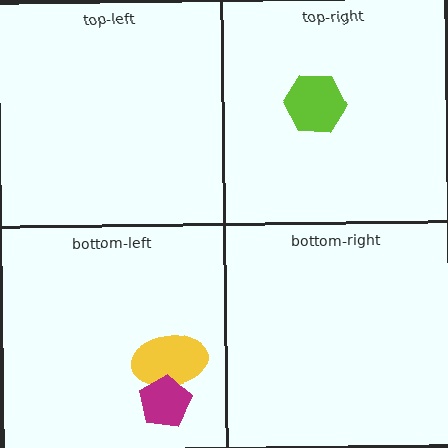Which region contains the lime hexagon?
The top-right region.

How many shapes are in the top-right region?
1.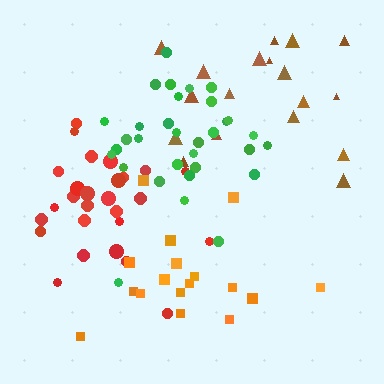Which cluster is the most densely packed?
Red.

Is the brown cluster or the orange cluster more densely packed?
Orange.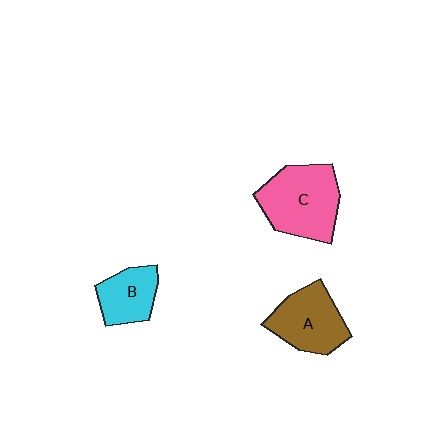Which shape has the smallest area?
Shape B (cyan).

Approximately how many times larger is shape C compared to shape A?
Approximately 1.3 times.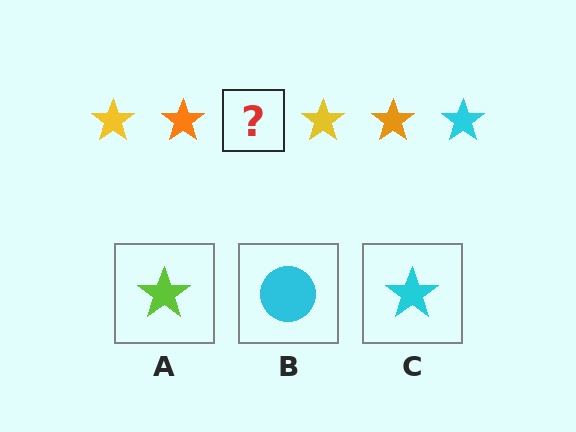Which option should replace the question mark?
Option C.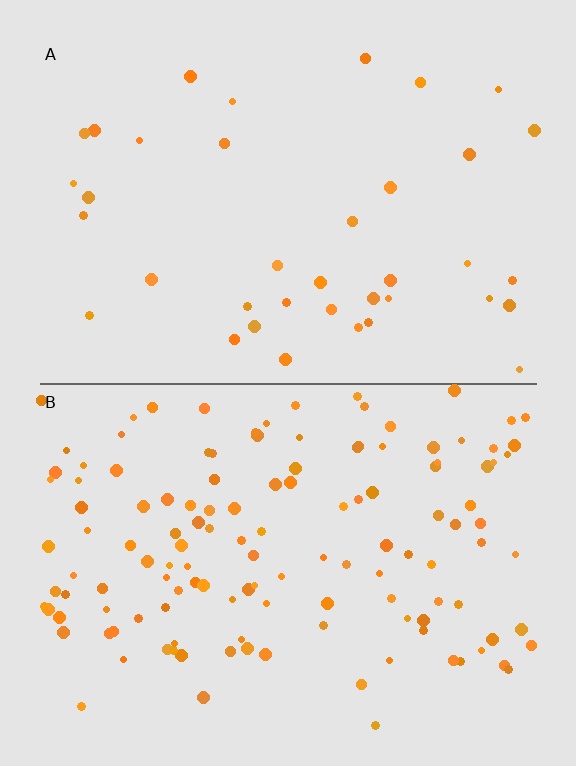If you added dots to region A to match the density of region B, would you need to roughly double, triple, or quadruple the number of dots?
Approximately quadruple.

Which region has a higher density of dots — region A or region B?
B (the bottom).